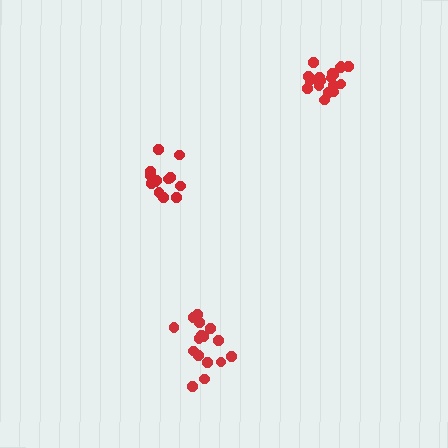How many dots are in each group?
Group 1: 16 dots, Group 2: 14 dots, Group 3: 20 dots (50 total).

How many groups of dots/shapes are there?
There are 3 groups.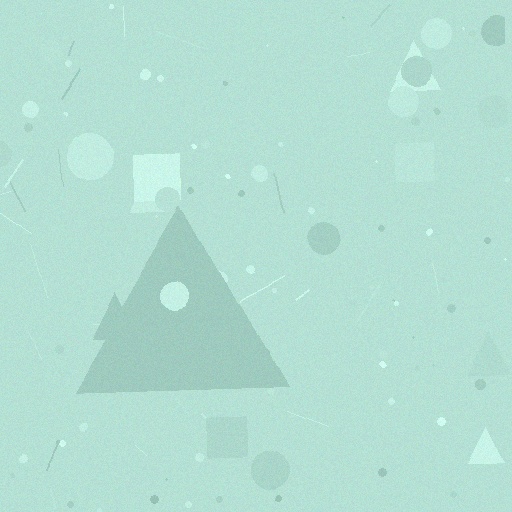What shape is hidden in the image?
A triangle is hidden in the image.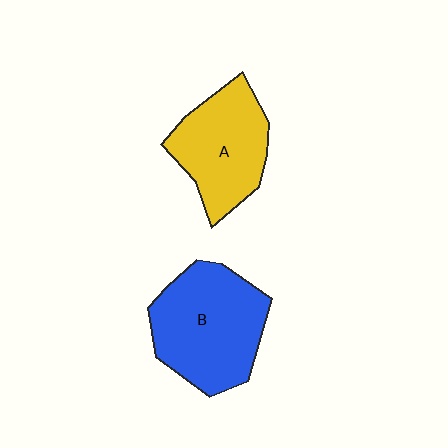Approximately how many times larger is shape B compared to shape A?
Approximately 1.2 times.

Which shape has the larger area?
Shape B (blue).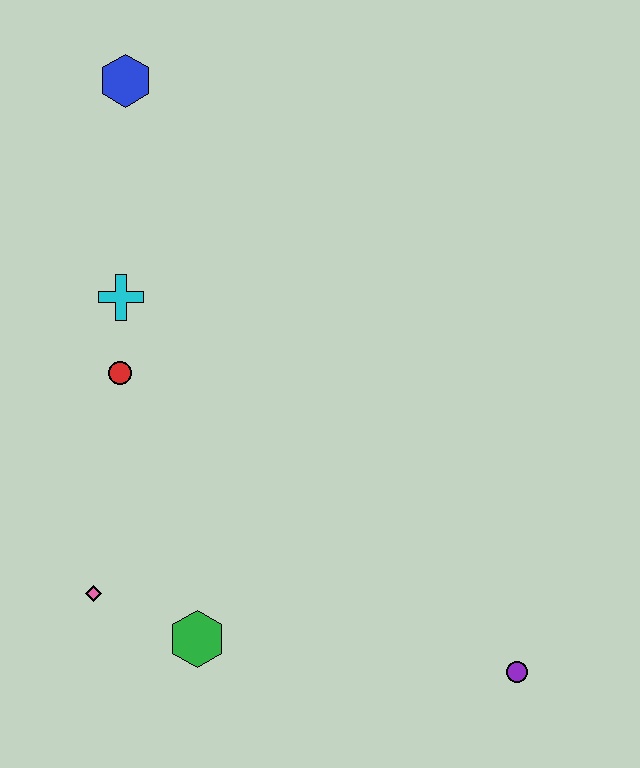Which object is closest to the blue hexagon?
The cyan cross is closest to the blue hexagon.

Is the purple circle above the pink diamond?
No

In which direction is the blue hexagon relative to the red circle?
The blue hexagon is above the red circle.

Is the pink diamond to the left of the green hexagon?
Yes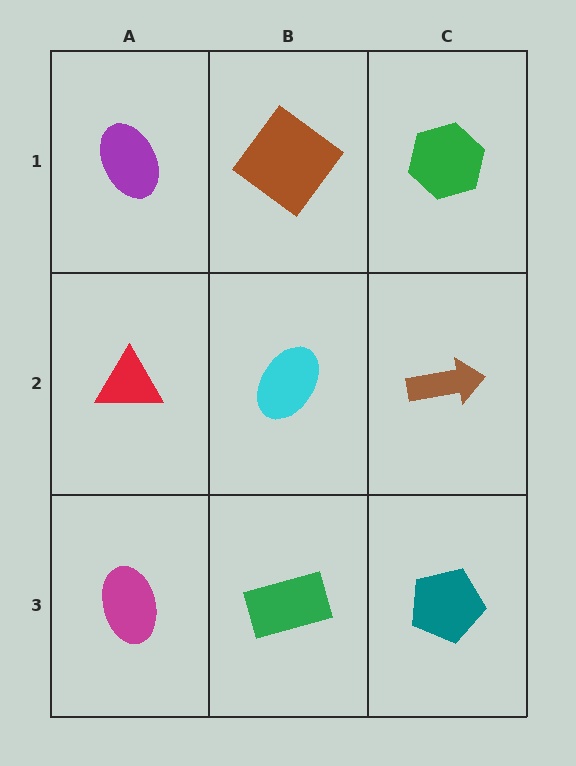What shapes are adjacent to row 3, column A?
A red triangle (row 2, column A), a green rectangle (row 3, column B).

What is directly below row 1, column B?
A cyan ellipse.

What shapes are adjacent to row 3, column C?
A brown arrow (row 2, column C), a green rectangle (row 3, column B).